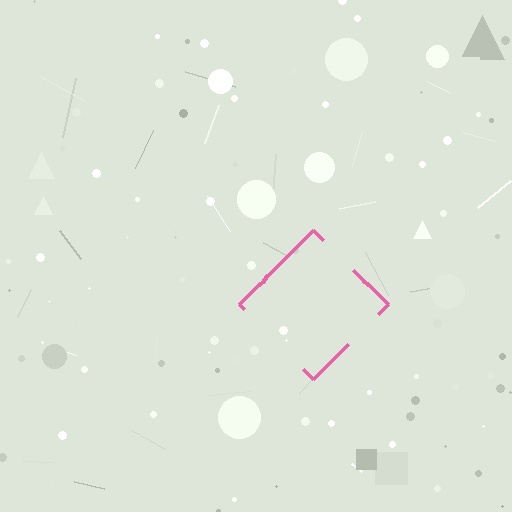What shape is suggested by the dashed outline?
The dashed outline suggests a diamond.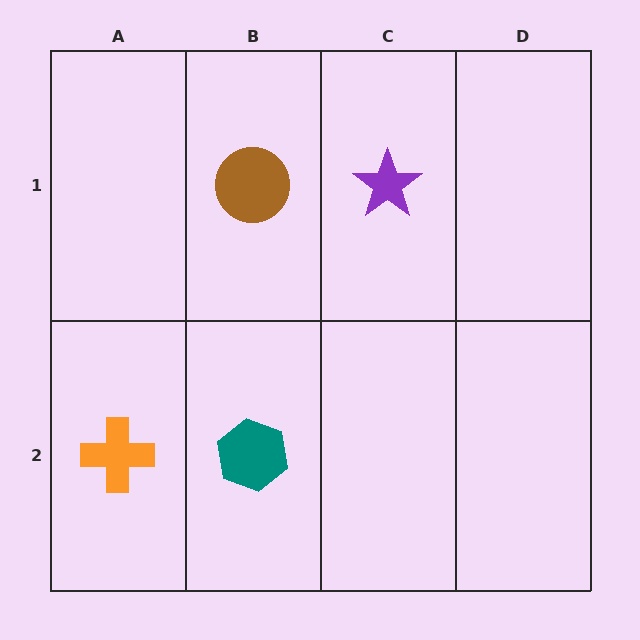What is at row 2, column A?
An orange cross.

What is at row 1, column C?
A purple star.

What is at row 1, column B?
A brown circle.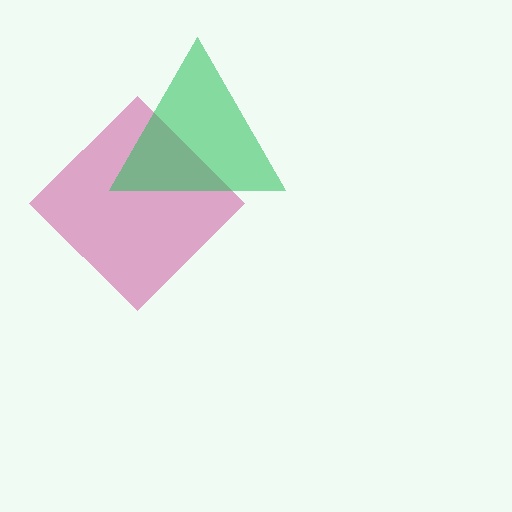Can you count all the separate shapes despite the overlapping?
Yes, there are 2 separate shapes.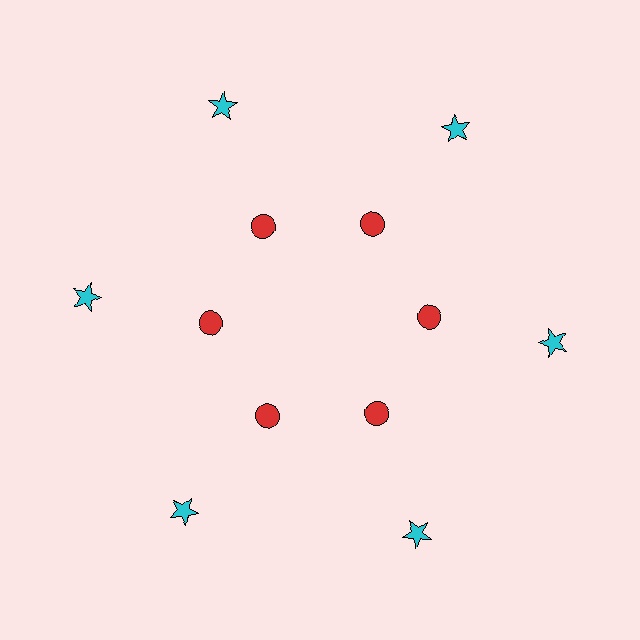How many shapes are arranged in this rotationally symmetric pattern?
There are 12 shapes, arranged in 6 groups of 2.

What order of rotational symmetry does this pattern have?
This pattern has 6-fold rotational symmetry.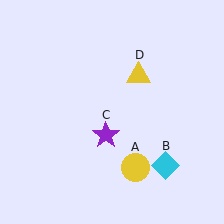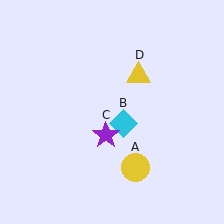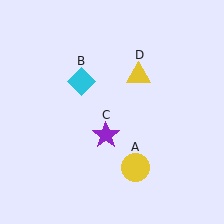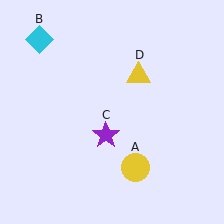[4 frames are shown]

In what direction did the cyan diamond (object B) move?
The cyan diamond (object B) moved up and to the left.